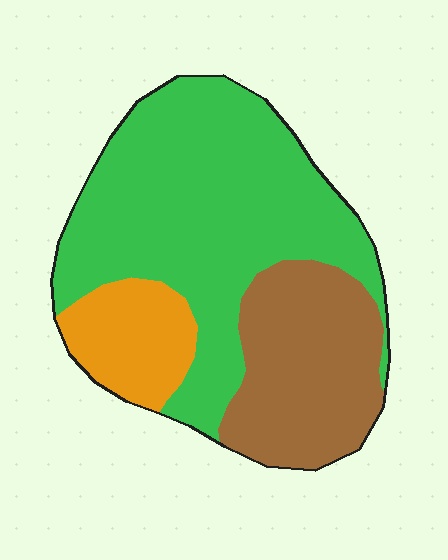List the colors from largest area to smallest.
From largest to smallest: green, brown, orange.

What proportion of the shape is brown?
Brown takes up about one quarter (1/4) of the shape.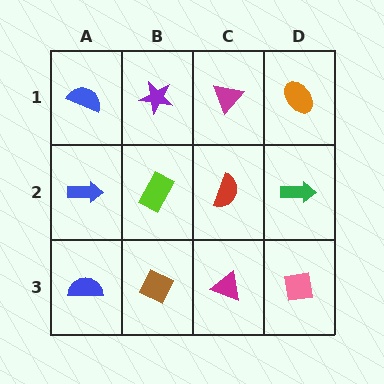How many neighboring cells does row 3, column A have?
2.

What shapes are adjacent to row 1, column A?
A blue arrow (row 2, column A), a purple star (row 1, column B).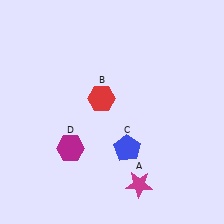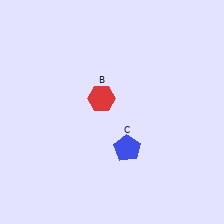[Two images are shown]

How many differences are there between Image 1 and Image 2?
There are 2 differences between the two images.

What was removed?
The magenta hexagon (D), the magenta star (A) were removed in Image 2.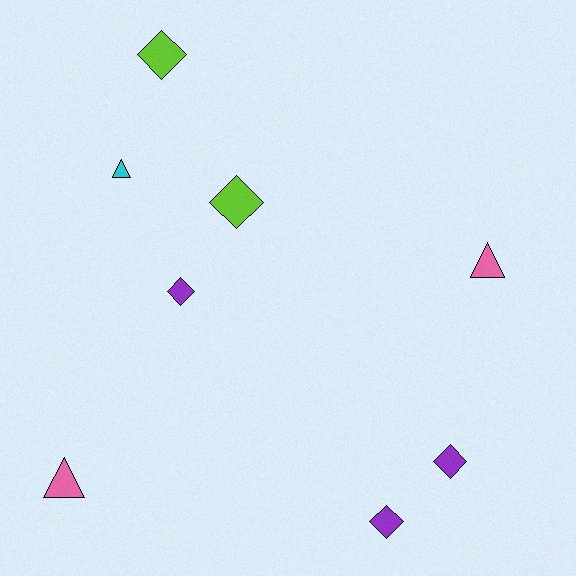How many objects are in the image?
There are 8 objects.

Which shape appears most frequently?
Diamond, with 5 objects.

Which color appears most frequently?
Purple, with 3 objects.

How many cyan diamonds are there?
There are no cyan diamonds.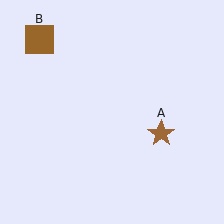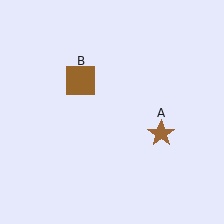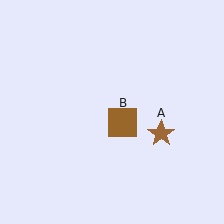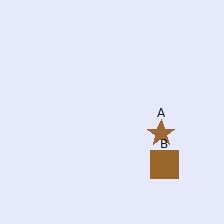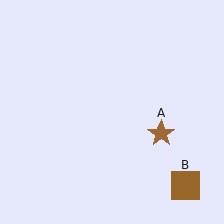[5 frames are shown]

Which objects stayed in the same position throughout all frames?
Brown star (object A) remained stationary.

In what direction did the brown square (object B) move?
The brown square (object B) moved down and to the right.